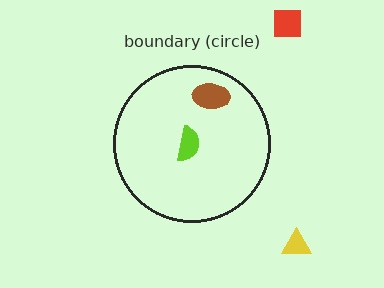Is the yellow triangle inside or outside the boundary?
Outside.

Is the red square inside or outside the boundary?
Outside.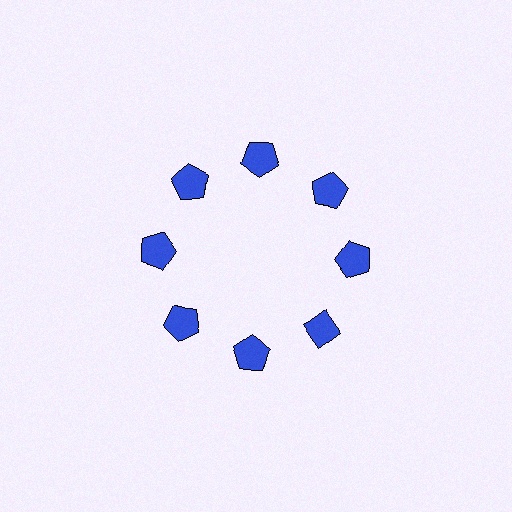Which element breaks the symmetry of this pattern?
The blue diamond at roughly the 4 o'clock position breaks the symmetry. All other shapes are blue pentagons.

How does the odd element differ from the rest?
It has a different shape: diamond instead of pentagon.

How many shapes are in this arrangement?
There are 8 shapes arranged in a ring pattern.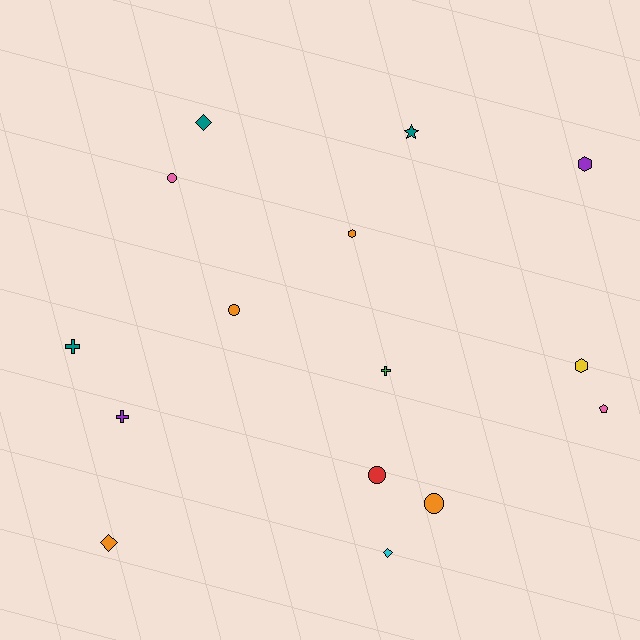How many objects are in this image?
There are 15 objects.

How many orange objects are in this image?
There are 4 orange objects.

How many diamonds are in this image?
There are 3 diamonds.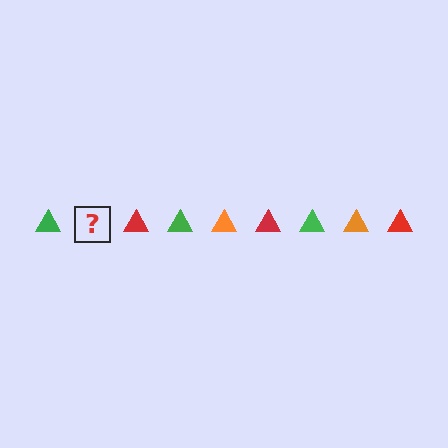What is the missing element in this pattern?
The missing element is an orange triangle.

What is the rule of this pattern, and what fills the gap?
The rule is that the pattern cycles through green, orange, red triangles. The gap should be filled with an orange triangle.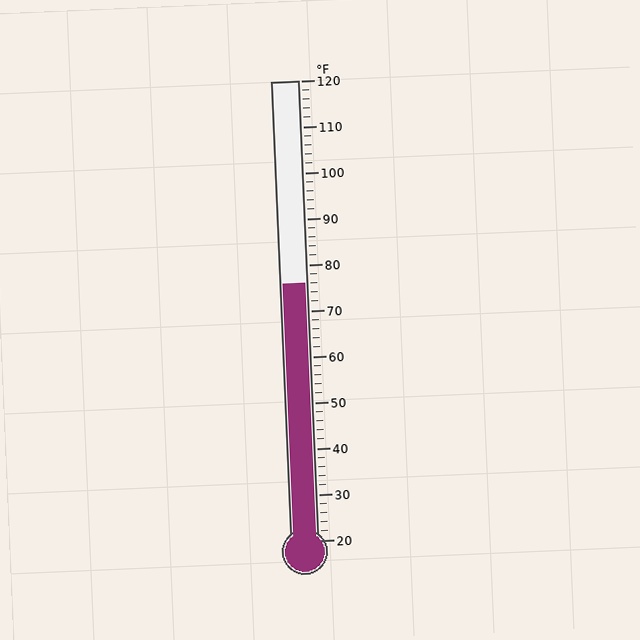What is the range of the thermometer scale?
The thermometer scale ranges from 20°F to 120°F.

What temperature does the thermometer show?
The thermometer shows approximately 76°F.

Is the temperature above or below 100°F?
The temperature is below 100°F.